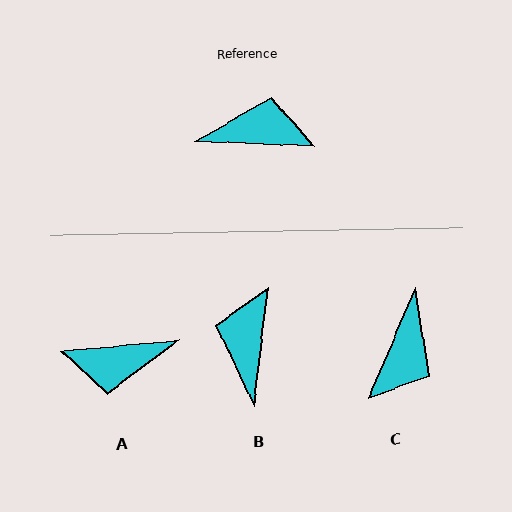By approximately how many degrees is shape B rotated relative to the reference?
Approximately 85 degrees counter-clockwise.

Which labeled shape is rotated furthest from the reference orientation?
A, about 172 degrees away.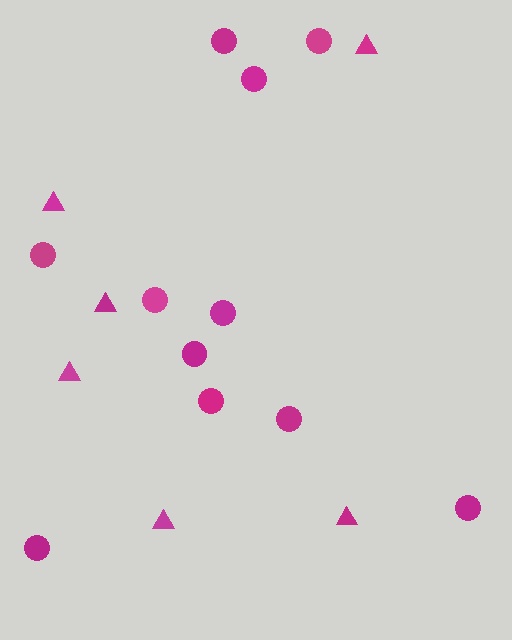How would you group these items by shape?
There are 2 groups: one group of triangles (6) and one group of circles (11).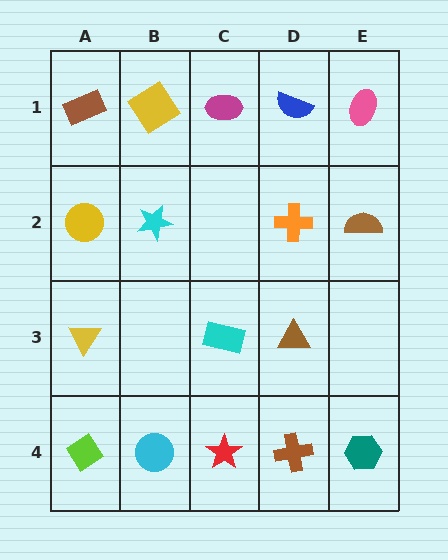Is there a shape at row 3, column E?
No, that cell is empty.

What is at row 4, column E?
A teal hexagon.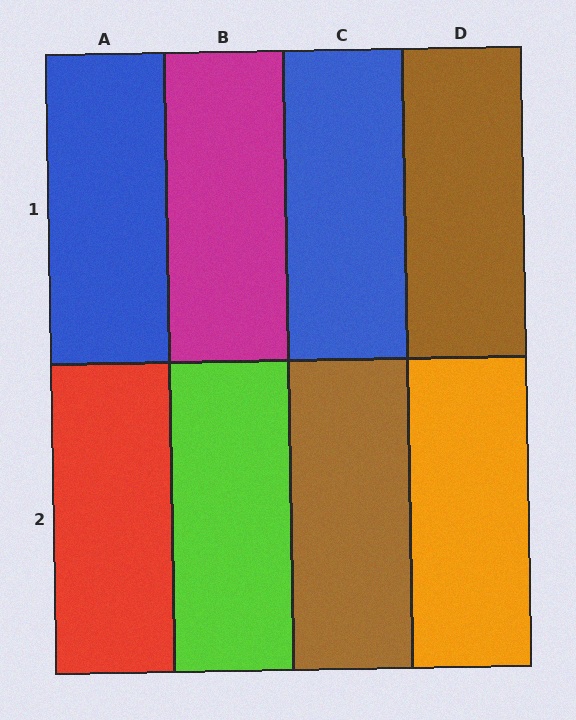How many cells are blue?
2 cells are blue.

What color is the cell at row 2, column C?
Brown.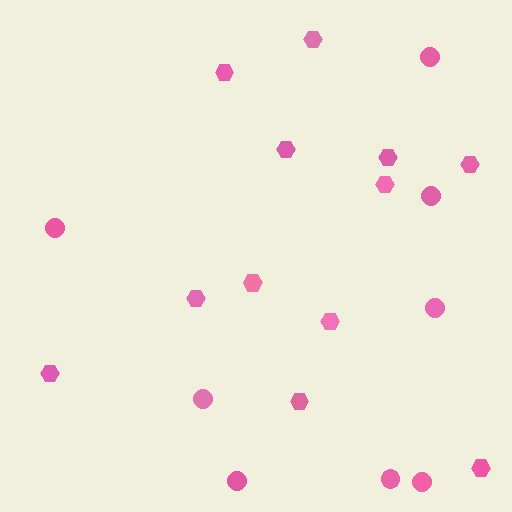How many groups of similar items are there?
There are 2 groups: one group of circles (8) and one group of hexagons (12).